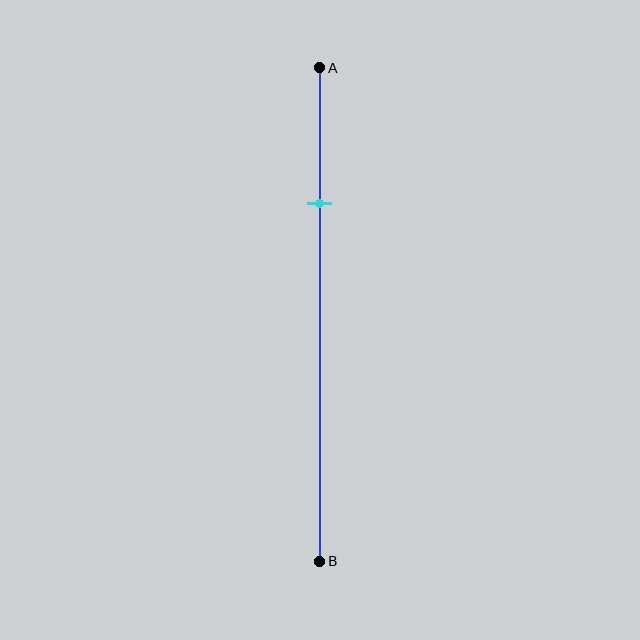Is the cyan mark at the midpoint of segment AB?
No, the mark is at about 25% from A, not at the 50% midpoint.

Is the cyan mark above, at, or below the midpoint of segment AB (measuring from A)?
The cyan mark is above the midpoint of segment AB.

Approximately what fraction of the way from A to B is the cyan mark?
The cyan mark is approximately 25% of the way from A to B.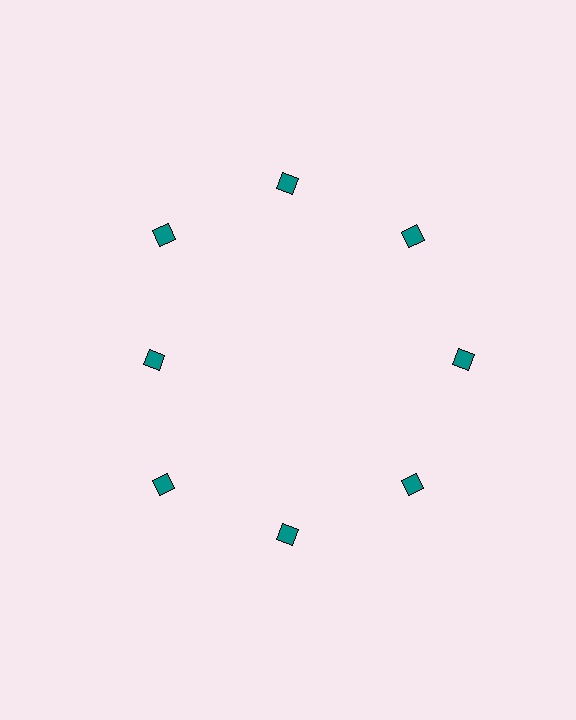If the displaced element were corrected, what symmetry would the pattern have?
It would have 8-fold rotational symmetry — the pattern would map onto itself every 45 degrees.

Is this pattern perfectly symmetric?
No. The 8 teal diamonds are arranged in a ring, but one element near the 9 o'clock position is pulled inward toward the center, breaking the 8-fold rotational symmetry.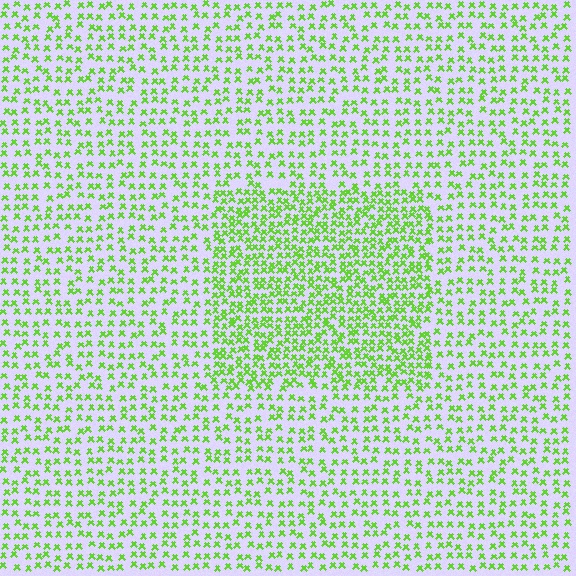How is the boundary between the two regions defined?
The boundary is defined by a change in element density (approximately 1.8x ratio). All elements are the same color, size, and shape.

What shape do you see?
I see a rectangle.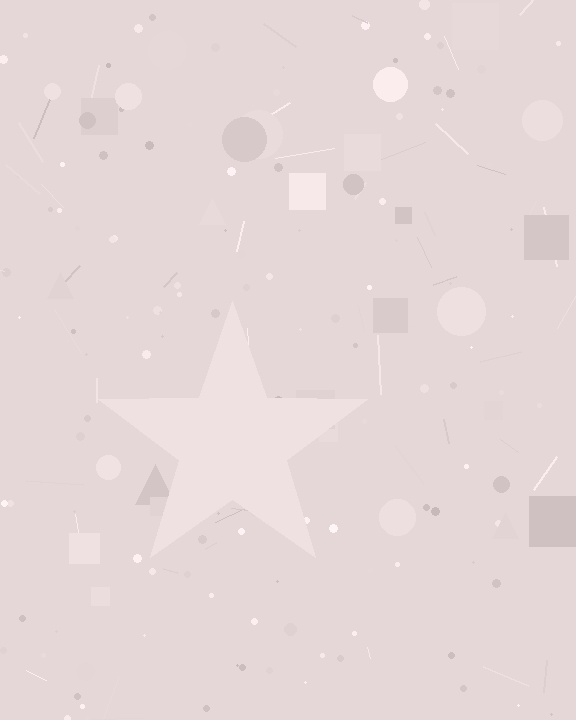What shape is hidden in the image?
A star is hidden in the image.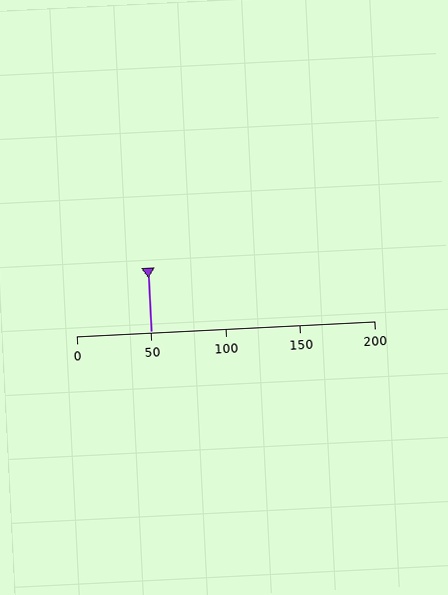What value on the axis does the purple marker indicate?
The marker indicates approximately 50.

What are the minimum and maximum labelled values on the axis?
The axis runs from 0 to 200.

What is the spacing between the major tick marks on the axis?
The major ticks are spaced 50 apart.